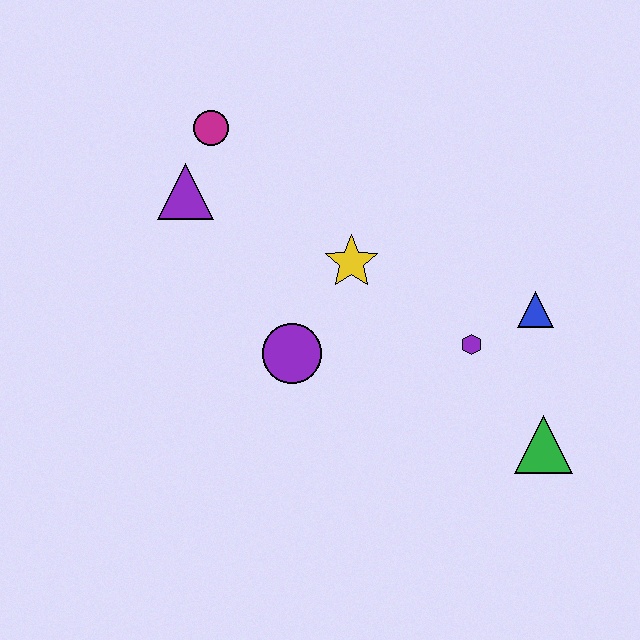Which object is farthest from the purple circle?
The green triangle is farthest from the purple circle.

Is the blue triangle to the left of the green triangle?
Yes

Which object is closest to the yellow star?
The purple circle is closest to the yellow star.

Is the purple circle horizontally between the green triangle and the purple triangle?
Yes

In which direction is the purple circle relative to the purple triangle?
The purple circle is below the purple triangle.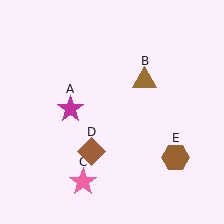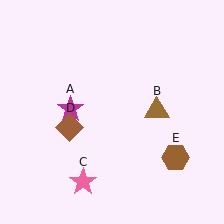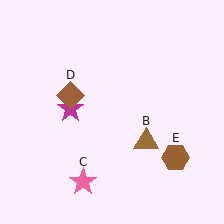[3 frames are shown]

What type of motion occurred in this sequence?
The brown triangle (object B), brown diamond (object D) rotated clockwise around the center of the scene.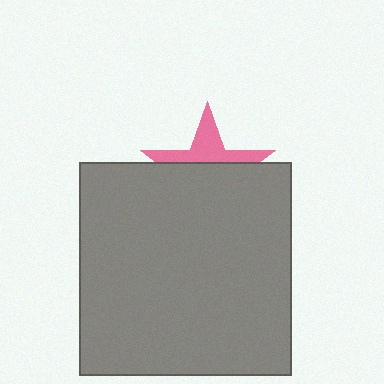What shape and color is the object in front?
The object in front is a gray square.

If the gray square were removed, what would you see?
You would see the complete pink star.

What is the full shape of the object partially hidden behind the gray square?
The partially hidden object is a pink star.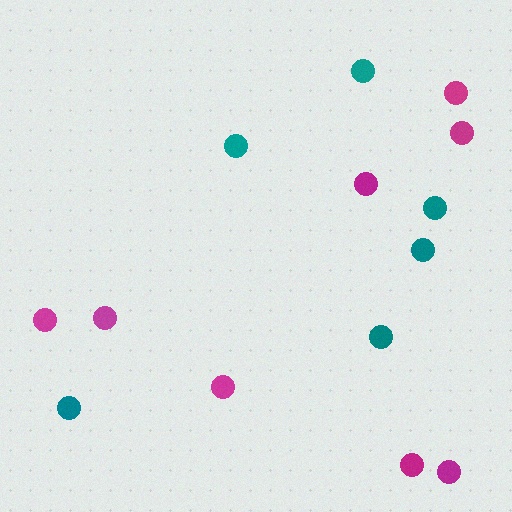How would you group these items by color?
There are 2 groups: one group of magenta circles (8) and one group of teal circles (6).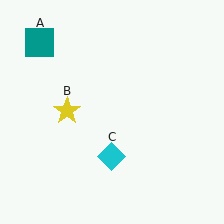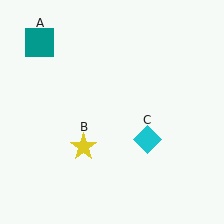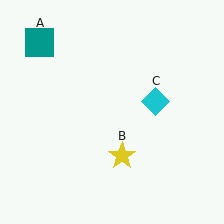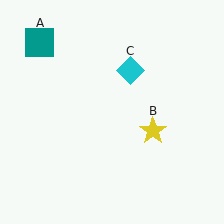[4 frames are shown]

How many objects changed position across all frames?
2 objects changed position: yellow star (object B), cyan diamond (object C).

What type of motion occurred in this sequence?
The yellow star (object B), cyan diamond (object C) rotated counterclockwise around the center of the scene.